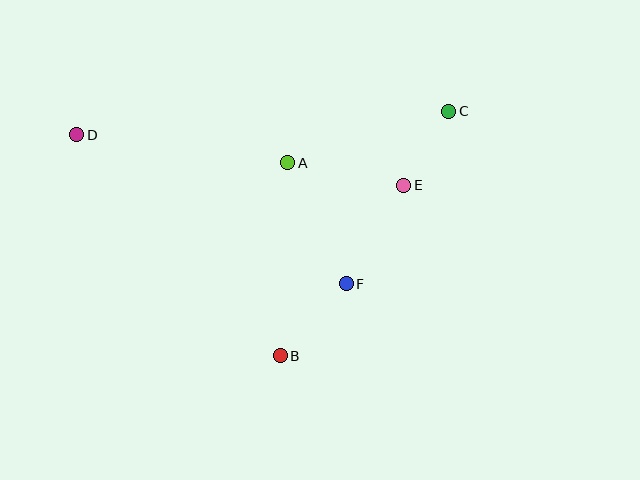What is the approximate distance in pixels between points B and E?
The distance between B and E is approximately 210 pixels.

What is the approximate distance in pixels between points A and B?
The distance between A and B is approximately 193 pixels.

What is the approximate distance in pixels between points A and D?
The distance between A and D is approximately 213 pixels.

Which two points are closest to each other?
Points C and E are closest to each other.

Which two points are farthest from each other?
Points C and D are farthest from each other.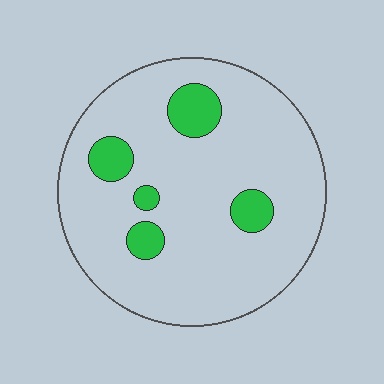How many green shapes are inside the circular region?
5.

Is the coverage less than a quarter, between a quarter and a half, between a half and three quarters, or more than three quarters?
Less than a quarter.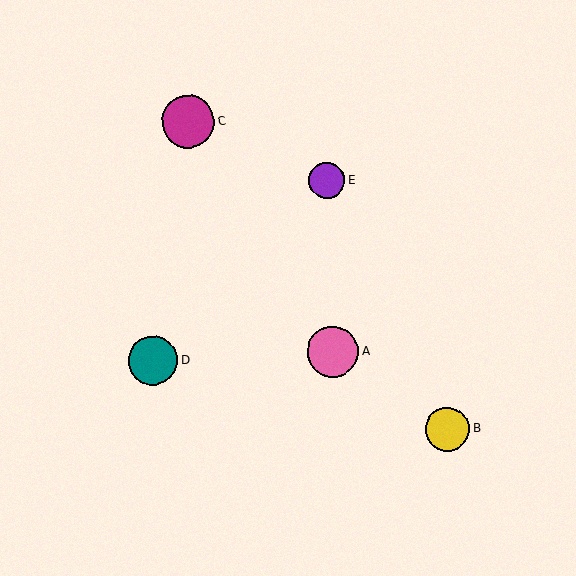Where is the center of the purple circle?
The center of the purple circle is at (327, 181).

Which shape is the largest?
The magenta circle (labeled C) is the largest.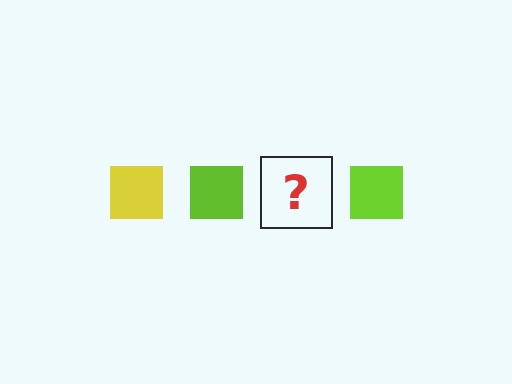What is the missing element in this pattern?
The missing element is a yellow square.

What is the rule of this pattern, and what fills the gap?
The rule is that the pattern cycles through yellow, lime squares. The gap should be filled with a yellow square.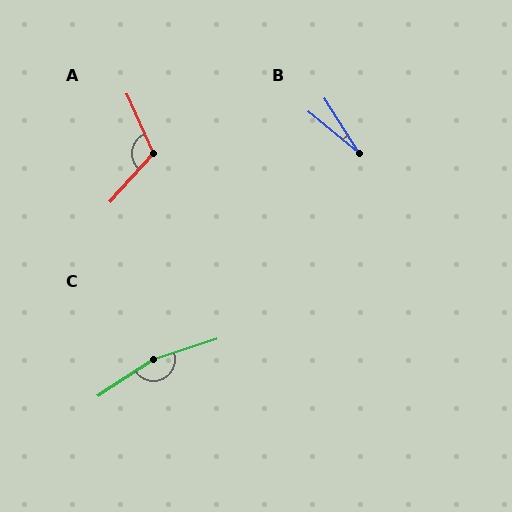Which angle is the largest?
C, at approximately 165 degrees.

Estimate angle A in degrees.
Approximately 114 degrees.